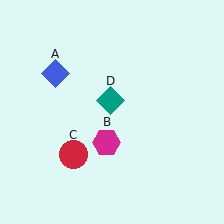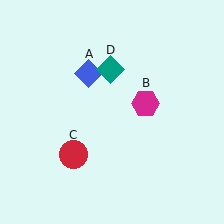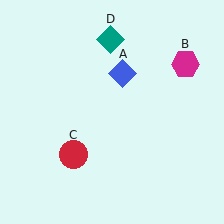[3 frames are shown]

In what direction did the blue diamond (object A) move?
The blue diamond (object A) moved right.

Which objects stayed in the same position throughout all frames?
Red circle (object C) remained stationary.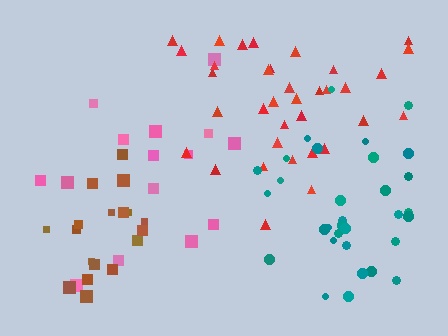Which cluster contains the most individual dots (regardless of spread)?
Red (35).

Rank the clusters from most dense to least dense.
brown, red, teal, pink.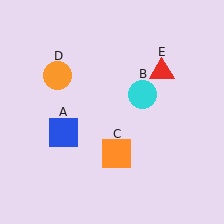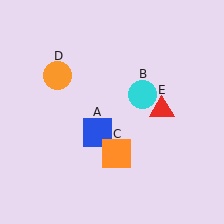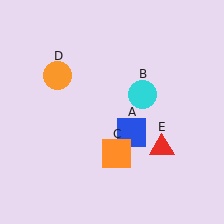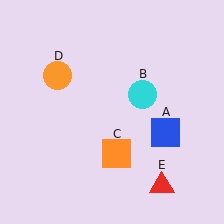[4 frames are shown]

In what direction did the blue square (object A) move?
The blue square (object A) moved right.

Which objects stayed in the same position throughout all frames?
Cyan circle (object B) and orange square (object C) and orange circle (object D) remained stationary.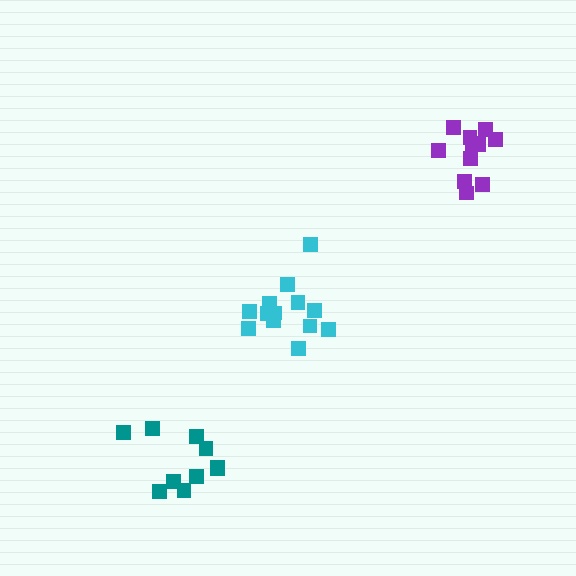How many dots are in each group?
Group 1: 10 dots, Group 2: 13 dots, Group 3: 11 dots (34 total).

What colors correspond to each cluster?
The clusters are colored: teal, cyan, purple.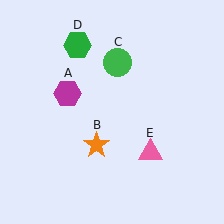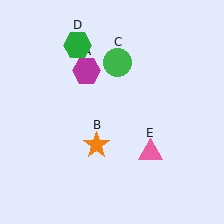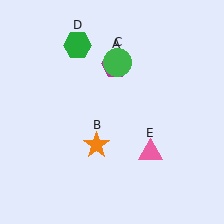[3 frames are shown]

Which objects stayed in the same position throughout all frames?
Orange star (object B) and green circle (object C) and green hexagon (object D) and pink triangle (object E) remained stationary.